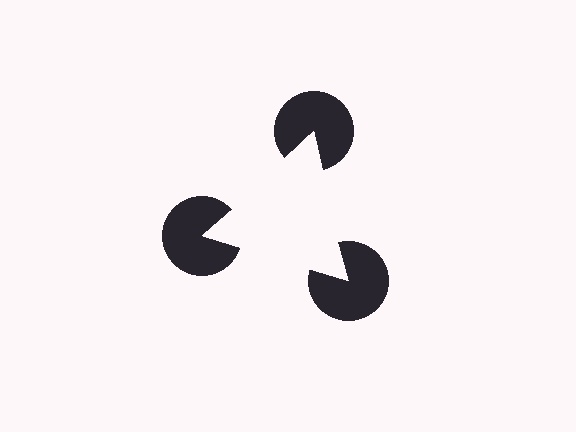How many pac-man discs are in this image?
There are 3 — one at each vertex of the illusory triangle.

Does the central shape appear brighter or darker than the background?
It typically appears slightly brighter than the background, even though no actual brightness change is drawn.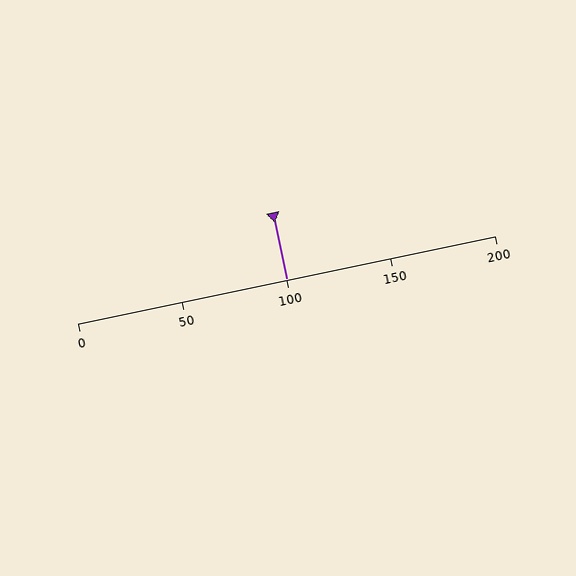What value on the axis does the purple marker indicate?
The marker indicates approximately 100.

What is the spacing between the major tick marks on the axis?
The major ticks are spaced 50 apart.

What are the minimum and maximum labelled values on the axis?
The axis runs from 0 to 200.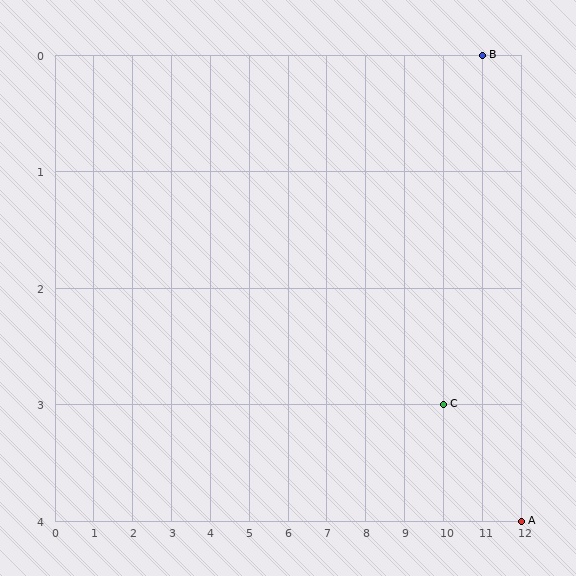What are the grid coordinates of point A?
Point A is at grid coordinates (12, 4).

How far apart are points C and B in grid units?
Points C and B are 1 column and 3 rows apart (about 3.2 grid units diagonally).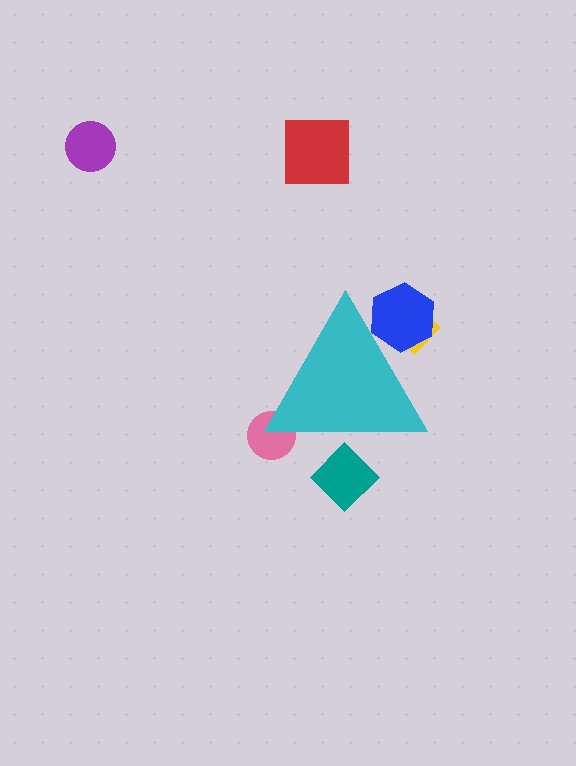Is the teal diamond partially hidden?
Yes, the teal diamond is partially hidden behind the cyan triangle.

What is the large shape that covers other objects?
A cyan triangle.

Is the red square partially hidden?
No, the red square is fully visible.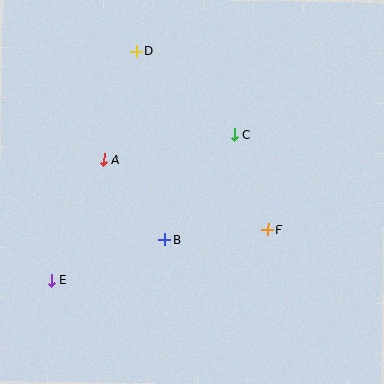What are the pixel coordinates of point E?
Point E is at (51, 280).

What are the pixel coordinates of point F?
Point F is at (267, 230).